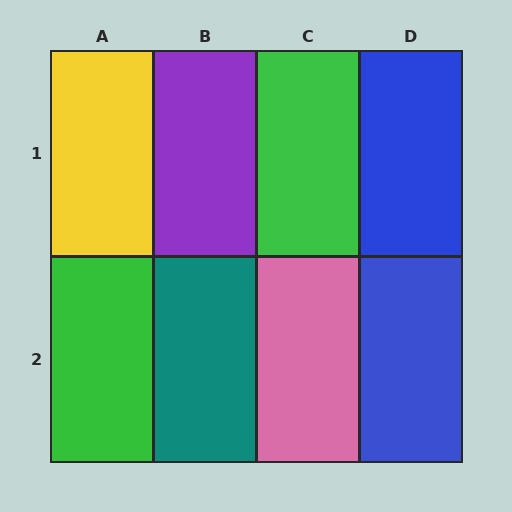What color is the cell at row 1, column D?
Blue.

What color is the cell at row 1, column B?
Purple.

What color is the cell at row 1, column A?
Yellow.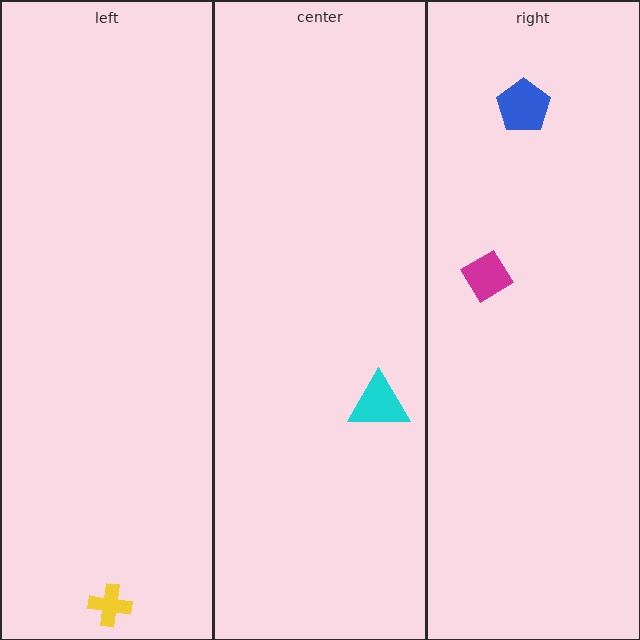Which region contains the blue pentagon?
The right region.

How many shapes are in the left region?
1.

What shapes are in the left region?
The yellow cross.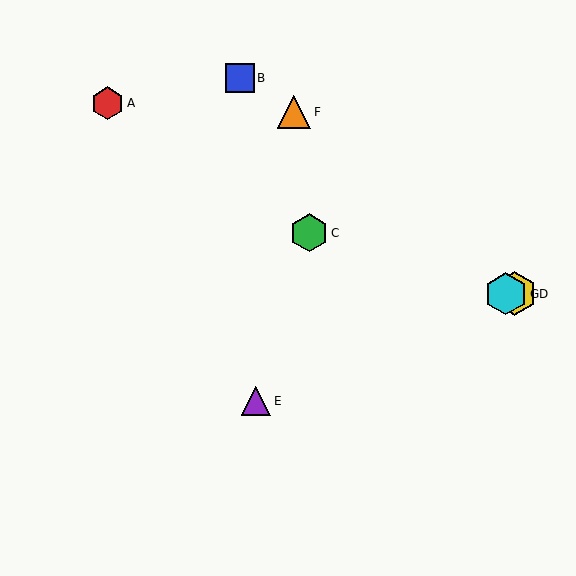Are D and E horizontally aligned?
No, D is at y≈294 and E is at y≈401.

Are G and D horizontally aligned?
Yes, both are at y≈294.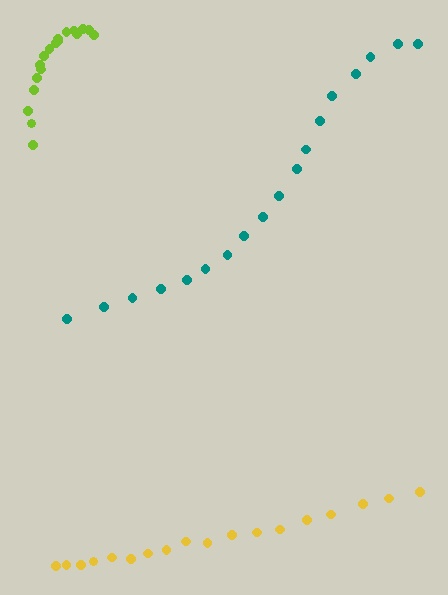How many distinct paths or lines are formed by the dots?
There are 3 distinct paths.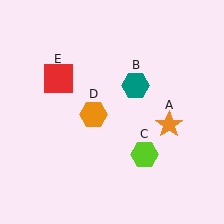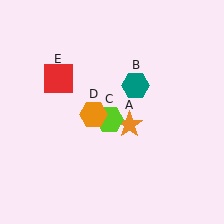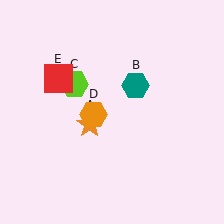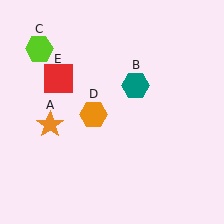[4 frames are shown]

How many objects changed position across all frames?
2 objects changed position: orange star (object A), lime hexagon (object C).